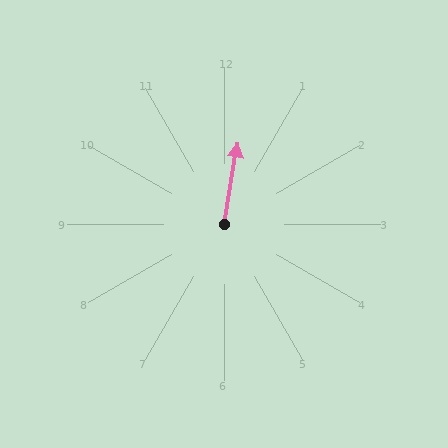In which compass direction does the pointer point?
North.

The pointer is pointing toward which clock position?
Roughly 12 o'clock.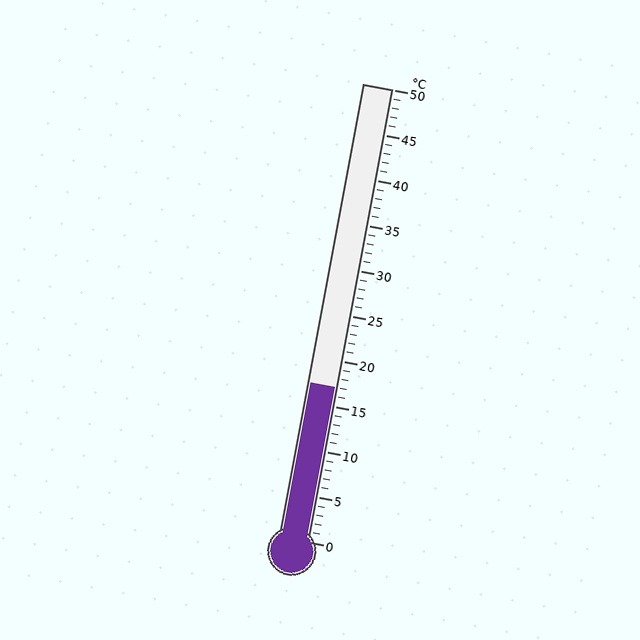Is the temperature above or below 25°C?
The temperature is below 25°C.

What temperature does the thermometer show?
The thermometer shows approximately 17°C.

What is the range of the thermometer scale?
The thermometer scale ranges from 0°C to 50°C.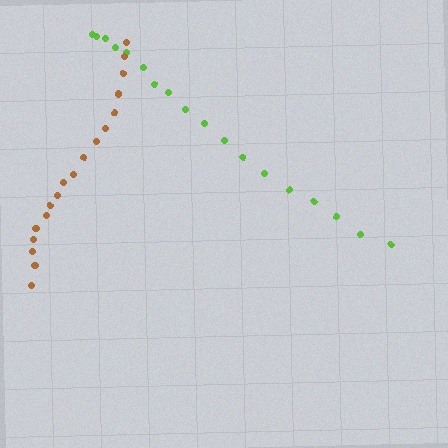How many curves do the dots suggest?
There are 2 distinct paths.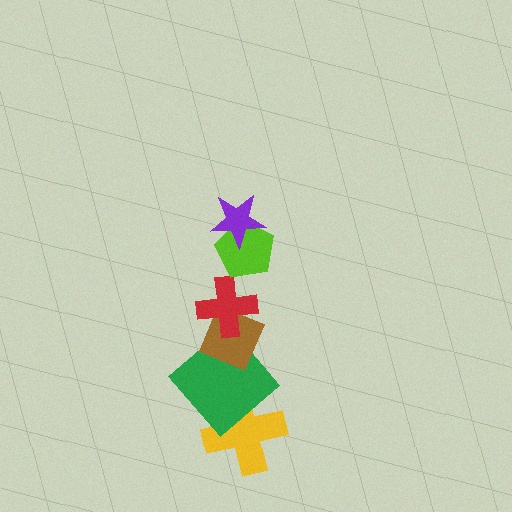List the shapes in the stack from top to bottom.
From top to bottom: the purple star, the lime pentagon, the red cross, the brown diamond, the green diamond, the yellow cross.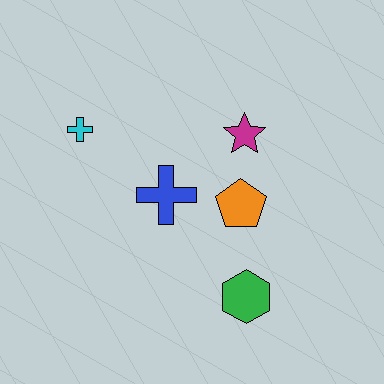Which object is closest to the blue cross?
The orange pentagon is closest to the blue cross.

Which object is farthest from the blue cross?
The green hexagon is farthest from the blue cross.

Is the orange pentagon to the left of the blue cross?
No